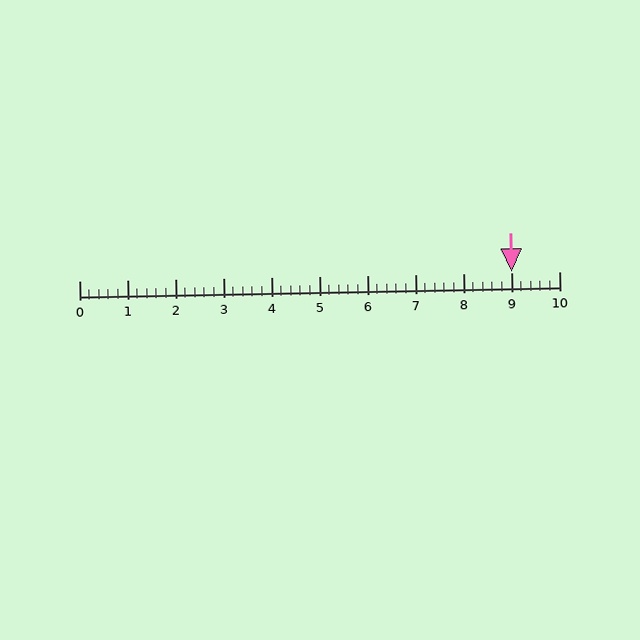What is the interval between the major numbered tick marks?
The major tick marks are spaced 1 units apart.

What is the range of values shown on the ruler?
The ruler shows values from 0 to 10.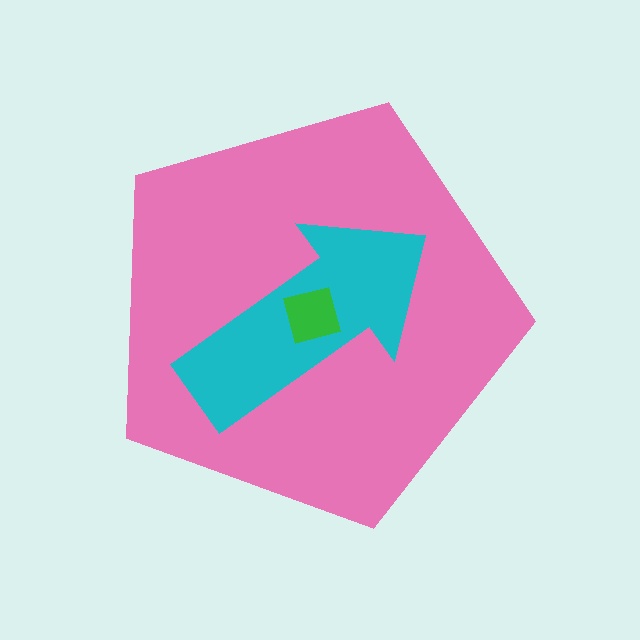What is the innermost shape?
The green square.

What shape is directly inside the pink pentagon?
The cyan arrow.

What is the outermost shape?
The pink pentagon.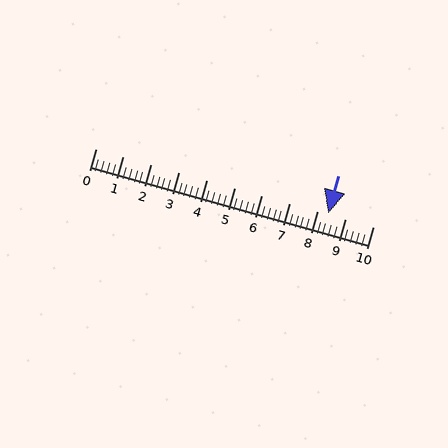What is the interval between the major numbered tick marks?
The major tick marks are spaced 1 units apart.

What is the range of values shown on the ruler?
The ruler shows values from 0 to 10.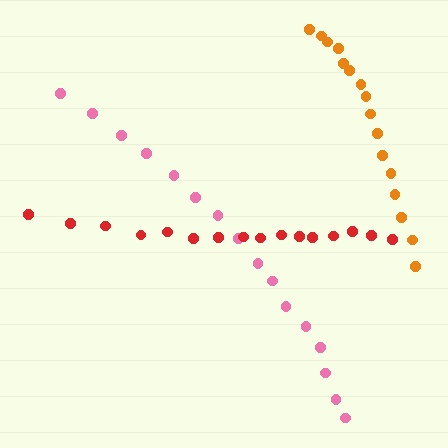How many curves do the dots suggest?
There are 3 distinct paths.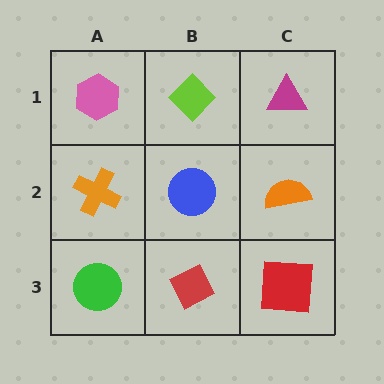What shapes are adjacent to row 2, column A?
A pink hexagon (row 1, column A), a green circle (row 3, column A), a blue circle (row 2, column B).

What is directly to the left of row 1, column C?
A lime diamond.